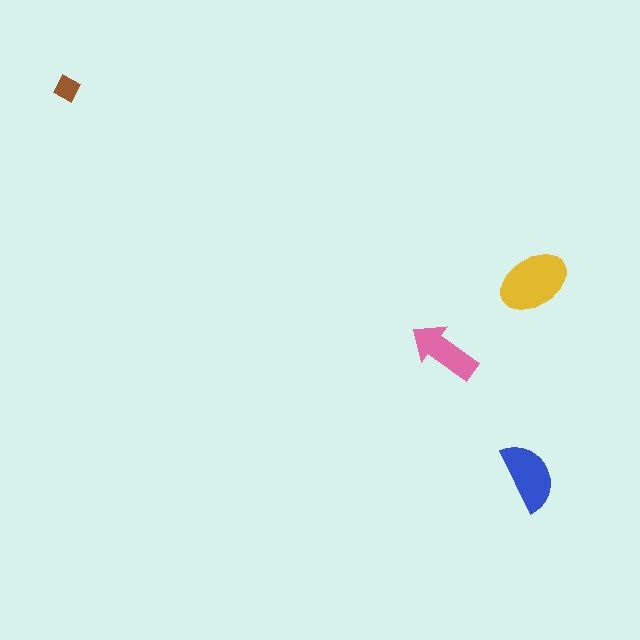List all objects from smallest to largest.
The brown diamond, the pink arrow, the blue semicircle, the yellow ellipse.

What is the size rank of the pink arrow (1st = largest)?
3rd.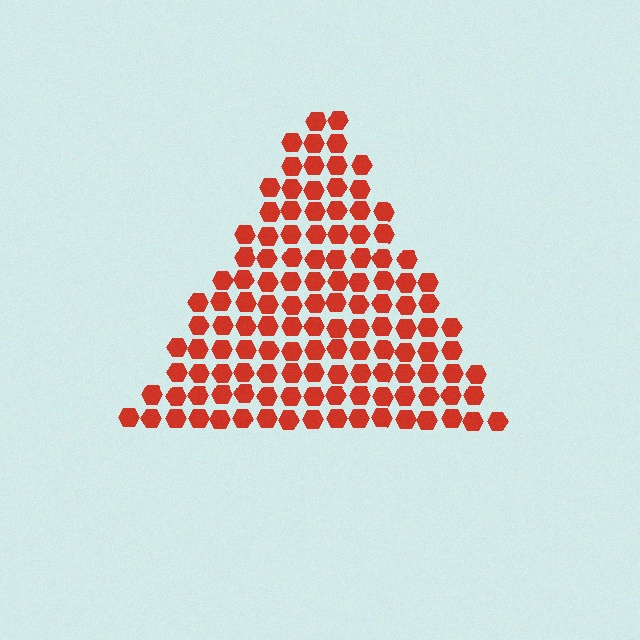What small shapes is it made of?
It is made of small hexagons.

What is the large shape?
The large shape is a triangle.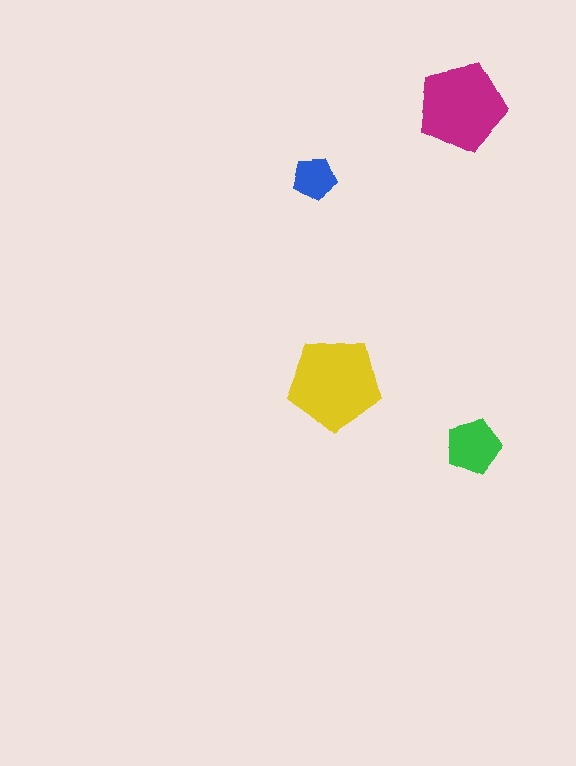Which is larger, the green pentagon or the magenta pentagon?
The magenta one.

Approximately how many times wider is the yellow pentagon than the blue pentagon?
About 2 times wider.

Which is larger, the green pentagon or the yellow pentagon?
The yellow one.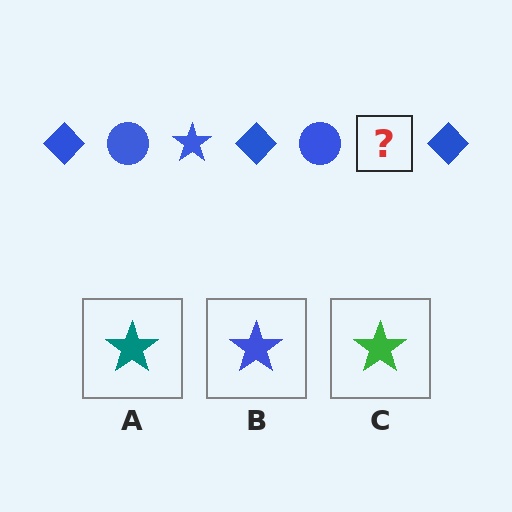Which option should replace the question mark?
Option B.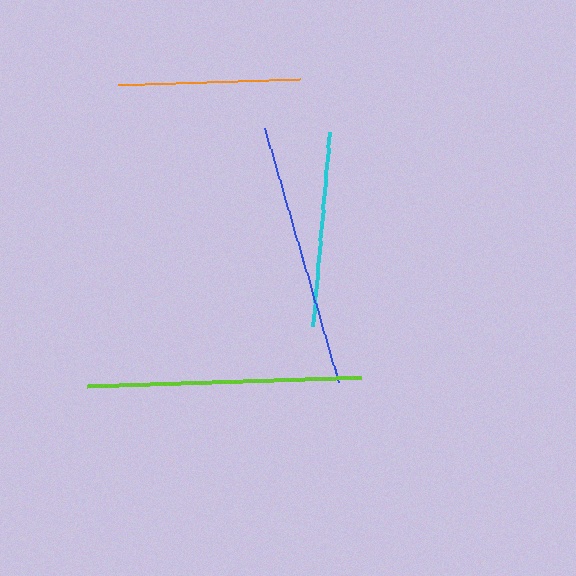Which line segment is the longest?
The lime line is the longest at approximately 273 pixels.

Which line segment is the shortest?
The orange line is the shortest at approximately 181 pixels.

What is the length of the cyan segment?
The cyan segment is approximately 195 pixels long.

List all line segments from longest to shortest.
From longest to shortest: lime, blue, cyan, orange.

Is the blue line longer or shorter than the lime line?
The lime line is longer than the blue line.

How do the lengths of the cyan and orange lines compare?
The cyan and orange lines are approximately the same length.